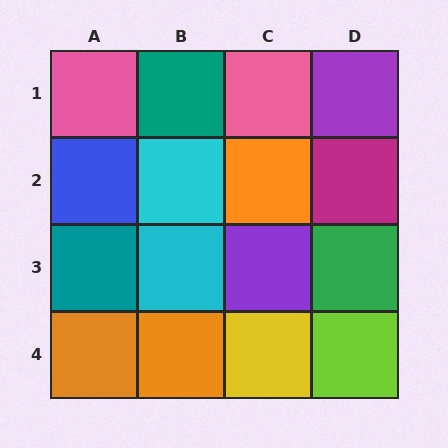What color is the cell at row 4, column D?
Lime.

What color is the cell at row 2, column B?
Cyan.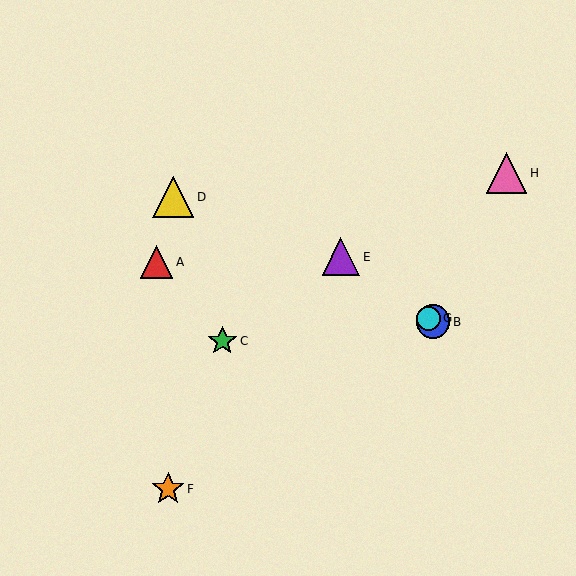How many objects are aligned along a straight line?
3 objects (B, E, G) are aligned along a straight line.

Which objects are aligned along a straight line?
Objects B, E, G are aligned along a straight line.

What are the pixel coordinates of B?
Object B is at (433, 322).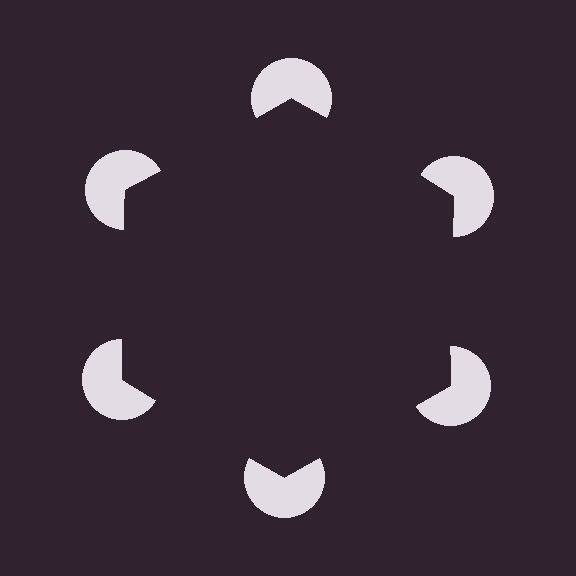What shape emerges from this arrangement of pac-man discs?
An illusory hexagon — its edges are inferred from the aligned wedge cuts in the pac-man discs, not physically drawn.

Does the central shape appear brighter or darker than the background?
It typically appears slightly darker than the background, even though no actual brightness change is drawn.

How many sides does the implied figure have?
6 sides.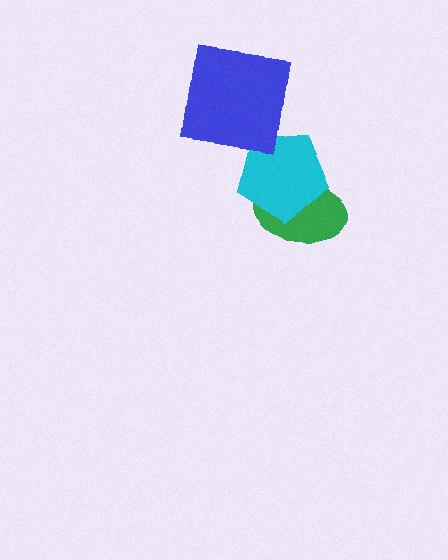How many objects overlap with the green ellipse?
1 object overlaps with the green ellipse.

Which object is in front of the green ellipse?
The cyan pentagon is in front of the green ellipse.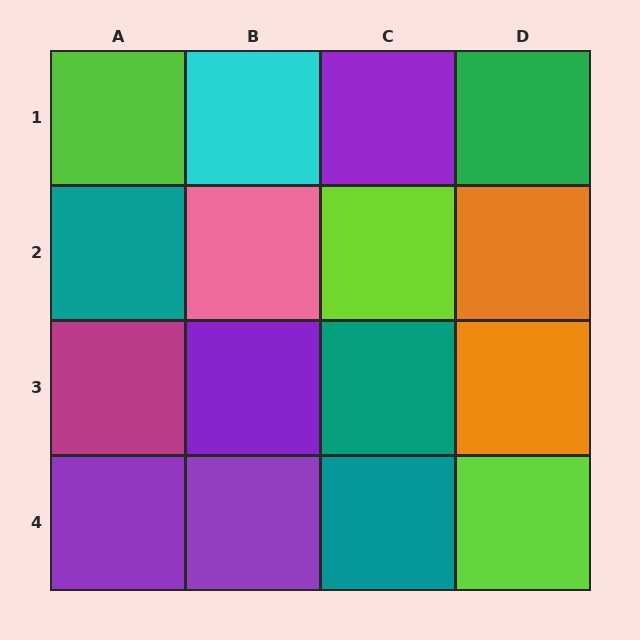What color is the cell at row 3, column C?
Teal.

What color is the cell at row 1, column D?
Green.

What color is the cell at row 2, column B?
Pink.